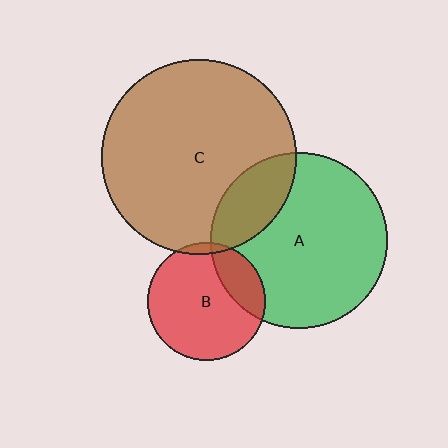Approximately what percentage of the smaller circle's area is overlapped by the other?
Approximately 5%.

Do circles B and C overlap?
Yes.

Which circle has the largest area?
Circle C (brown).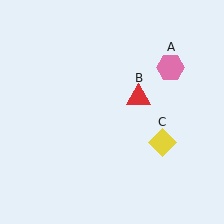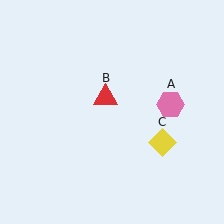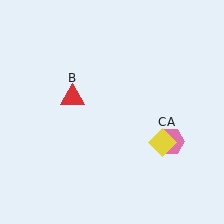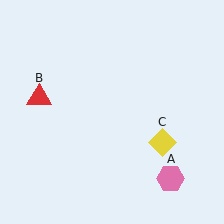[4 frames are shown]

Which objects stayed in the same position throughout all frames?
Yellow diamond (object C) remained stationary.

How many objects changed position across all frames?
2 objects changed position: pink hexagon (object A), red triangle (object B).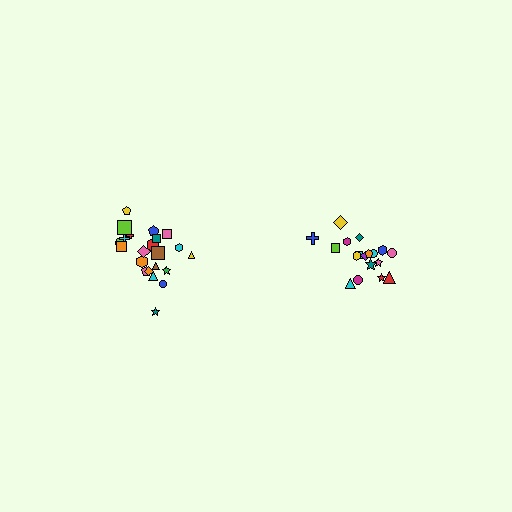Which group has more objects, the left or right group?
The left group.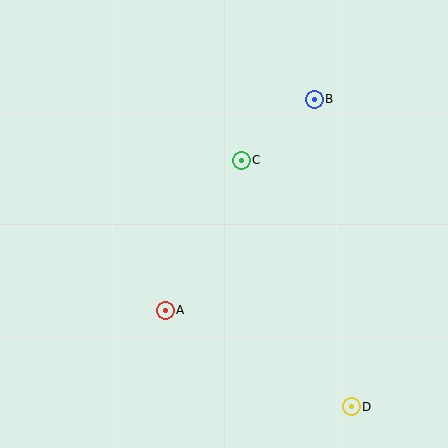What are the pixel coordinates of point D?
Point D is at (351, 407).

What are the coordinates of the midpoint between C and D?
The midpoint between C and D is at (296, 284).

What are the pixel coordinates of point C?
Point C is at (241, 160).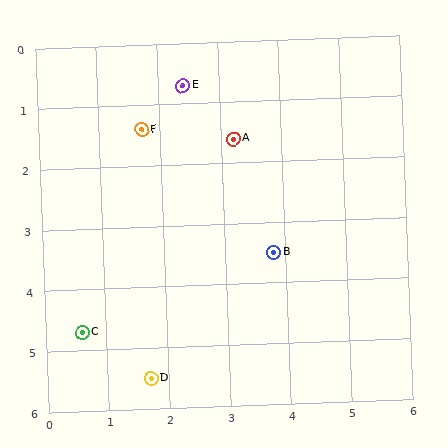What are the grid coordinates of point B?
Point B is at approximately (3.8, 3.5).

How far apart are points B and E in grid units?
Points B and E are about 3.1 grid units apart.